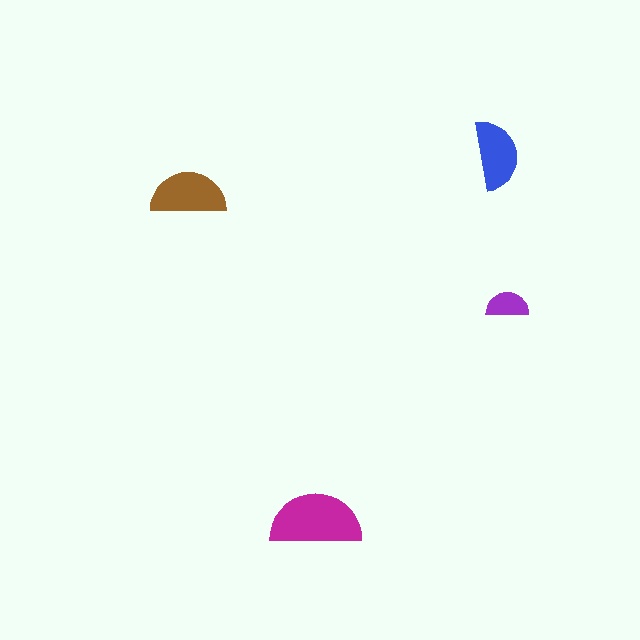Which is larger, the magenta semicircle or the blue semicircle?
The magenta one.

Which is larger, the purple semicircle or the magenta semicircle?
The magenta one.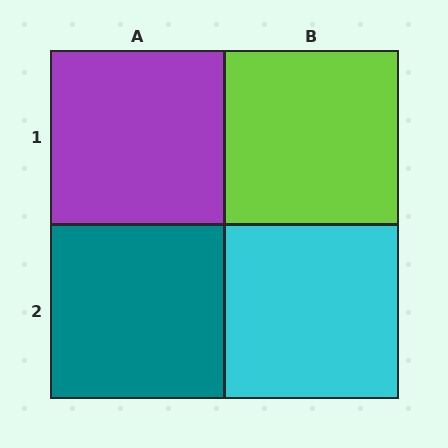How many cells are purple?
1 cell is purple.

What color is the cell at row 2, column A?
Teal.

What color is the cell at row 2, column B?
Cyan.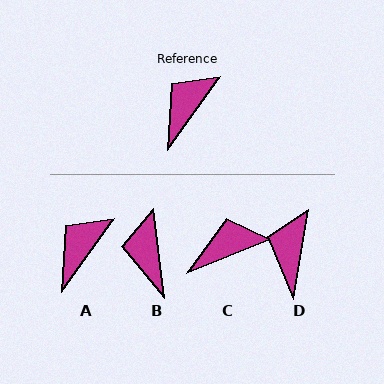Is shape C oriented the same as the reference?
No, it is off by about 32 degrees.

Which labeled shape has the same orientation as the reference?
A.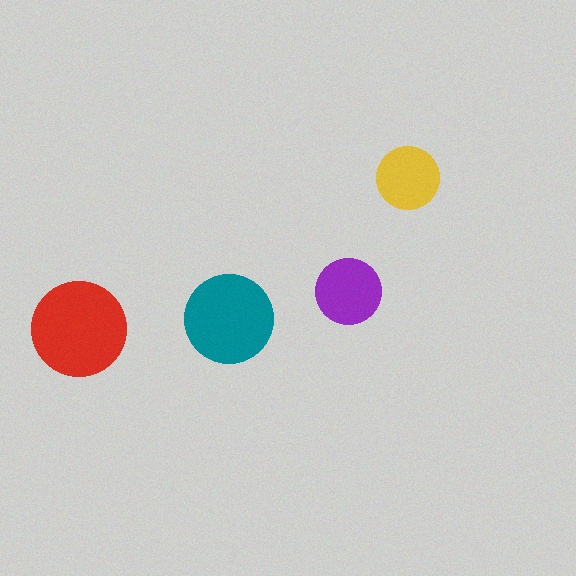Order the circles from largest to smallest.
the red one, the teal one, the purple one, the yellow one.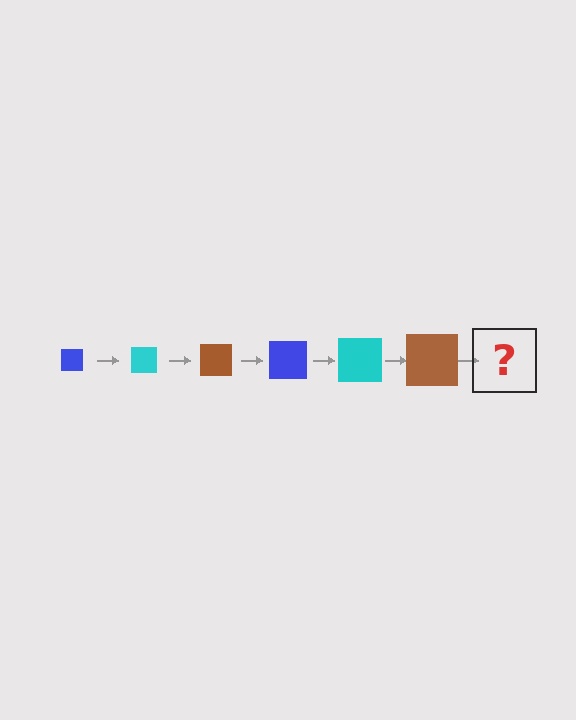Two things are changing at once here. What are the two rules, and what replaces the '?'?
The two rules are that the square grows larger each step and the color cycles through blue, cyan, and brown. The '?' should be a blue square, larger than the previous one.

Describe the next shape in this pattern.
It should be a blue square, larger than the previous one.